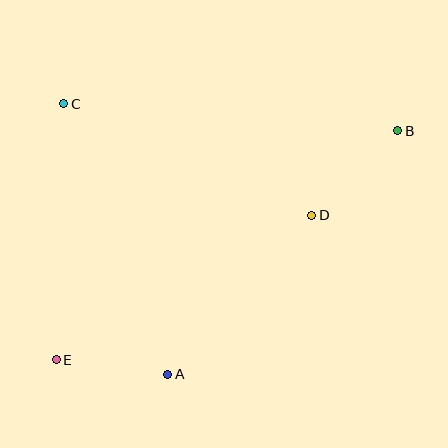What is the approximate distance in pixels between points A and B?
The distance between A and B is approximately 335 pixels.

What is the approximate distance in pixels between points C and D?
The distance between C and D is approximately 272 pixels.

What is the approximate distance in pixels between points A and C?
The distance between A and C is approximately 290 pixels.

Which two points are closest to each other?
Points A and E are closest to each other.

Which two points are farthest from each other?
Points B and E are farthest from each other.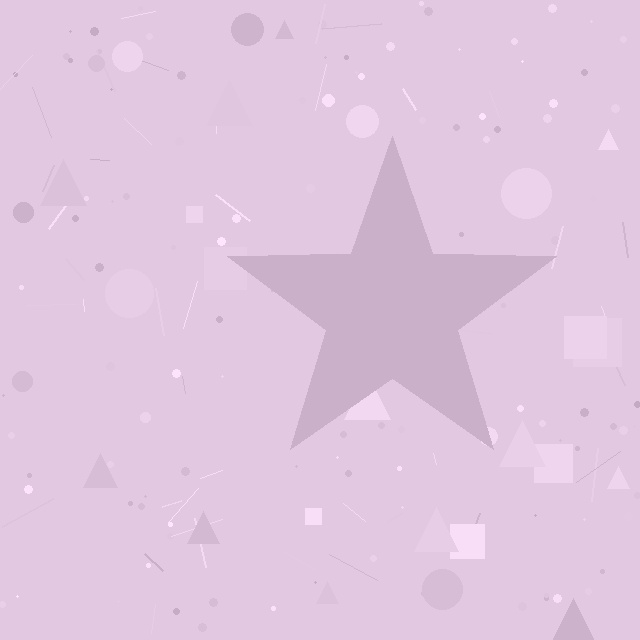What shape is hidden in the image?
A star is hidden in the image.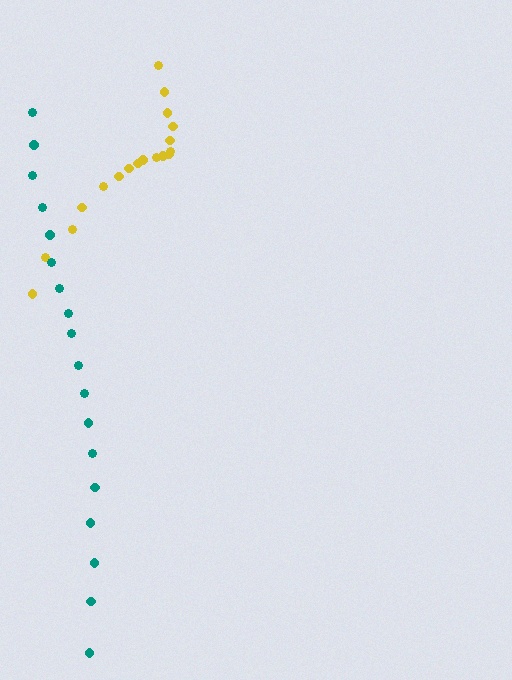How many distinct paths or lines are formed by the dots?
There are 2 distinct paths.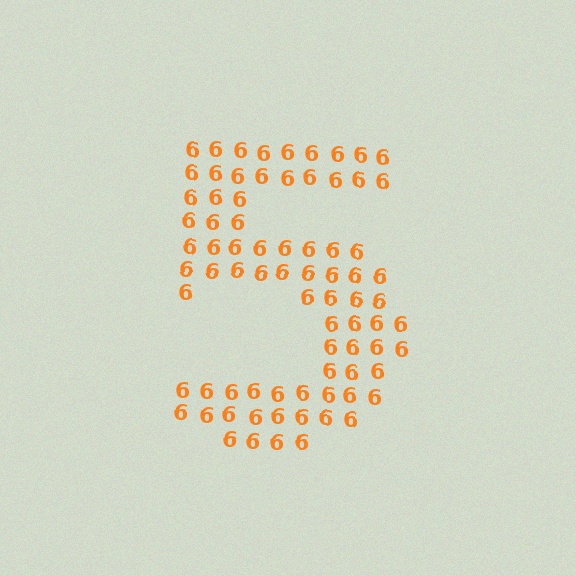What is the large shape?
The large shape is the digit 5.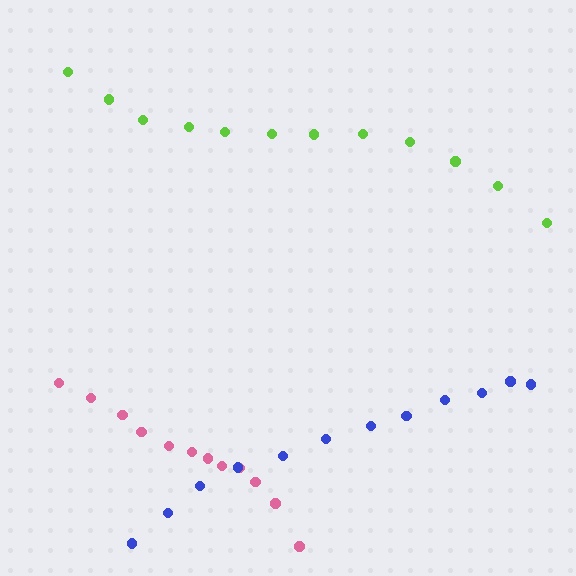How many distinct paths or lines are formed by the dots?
There are 3 distinct paths.